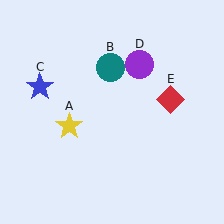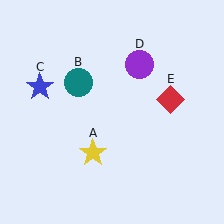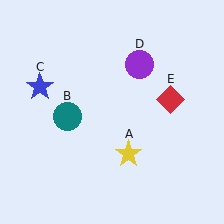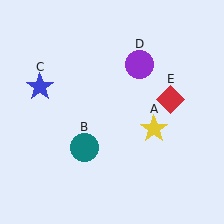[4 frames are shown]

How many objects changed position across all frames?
2 objects changed position: yellow star (object A), teal circle (object B).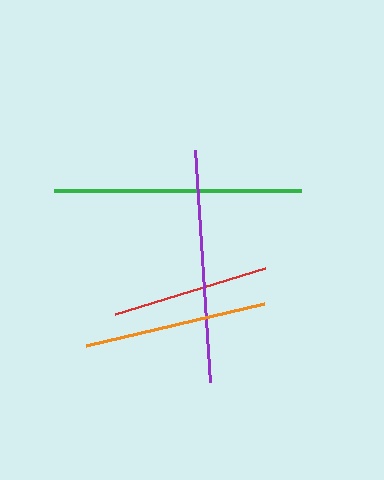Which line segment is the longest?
The green line is the longest at approximately 246 pixels.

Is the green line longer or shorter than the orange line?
The green line is longer than the orange line.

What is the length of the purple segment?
The purple segment is approximately 232 pixels long.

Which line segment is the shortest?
The red line is the shortest at approximately 157 pixels.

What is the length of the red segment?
The red segment is approximately 157 pixels long.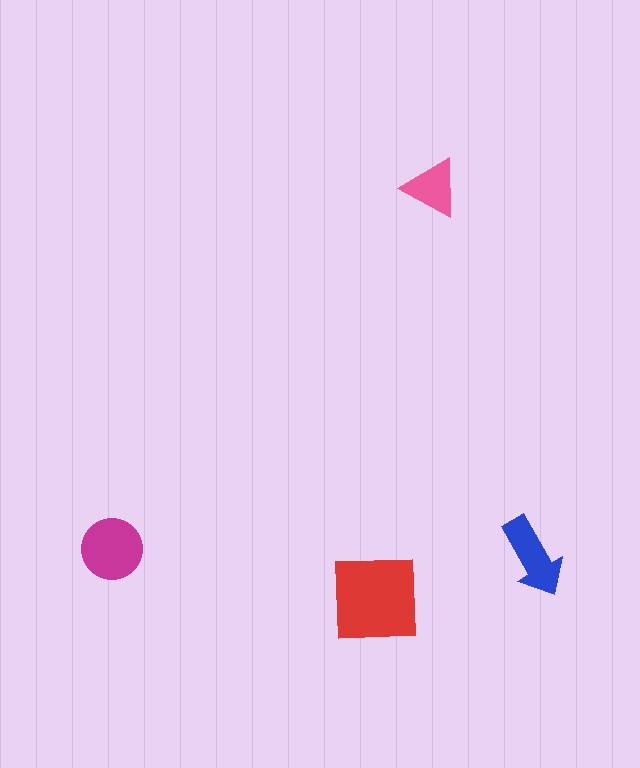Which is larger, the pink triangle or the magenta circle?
The magenta circle.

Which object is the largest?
The red square.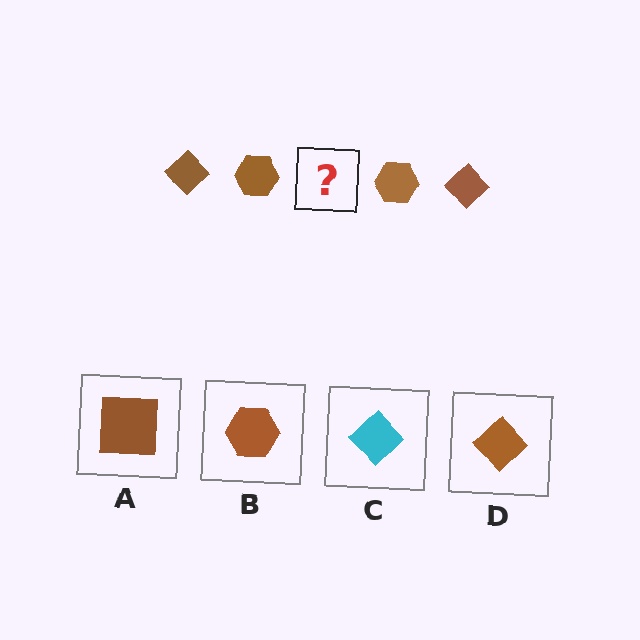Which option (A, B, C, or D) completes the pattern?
D.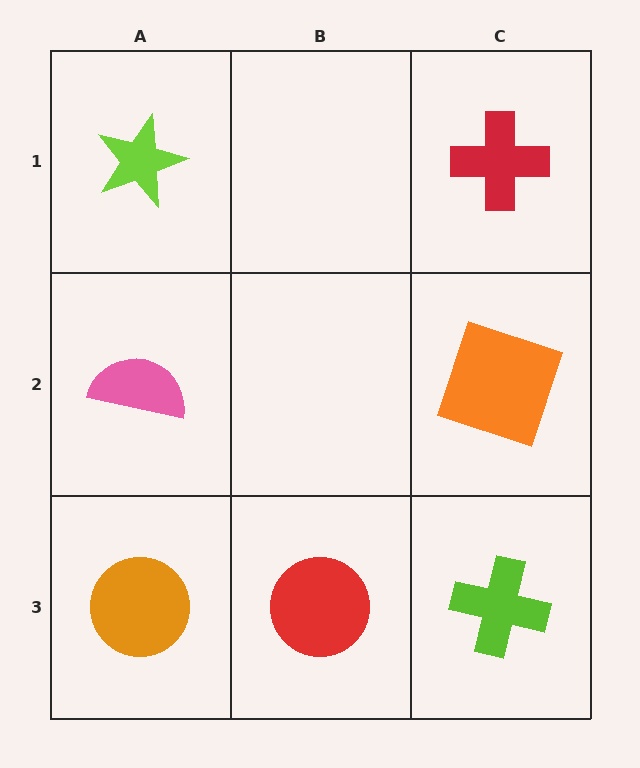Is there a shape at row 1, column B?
No, that cell is empty.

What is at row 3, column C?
A lime cross.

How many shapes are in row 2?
2 shapes.